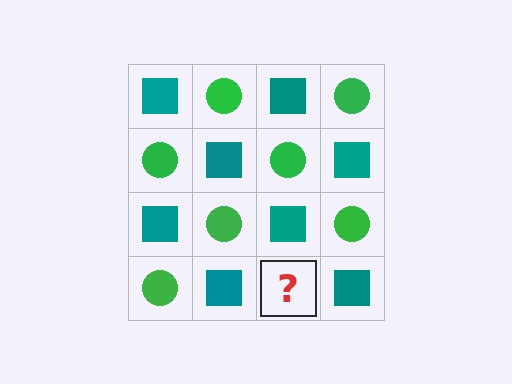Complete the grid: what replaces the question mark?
The question mark should be replaced with a green circle.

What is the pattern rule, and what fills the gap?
The rule is that it alternates teal square and green circle in a checkerboard pattern. The gap should be filled with a green circle.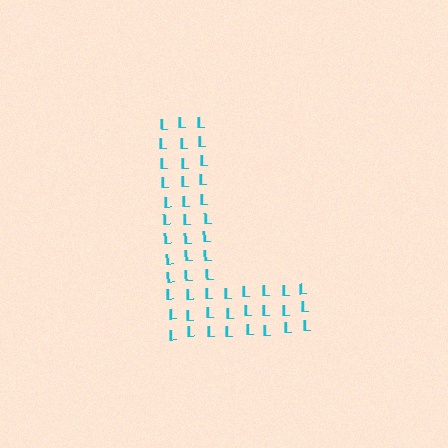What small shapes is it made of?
It is made of small letter L's.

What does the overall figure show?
The overall figure shows the letter L.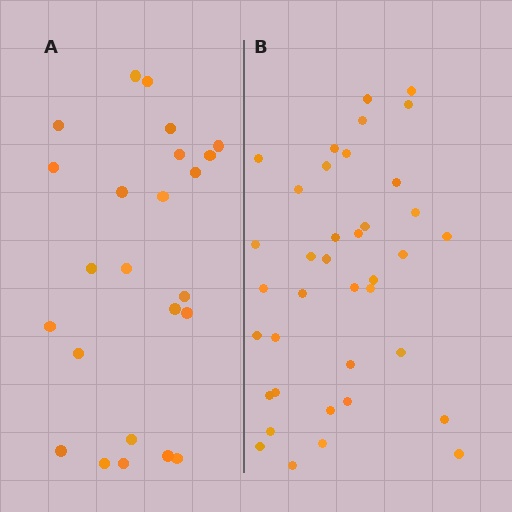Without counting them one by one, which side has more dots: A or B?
Region B (the right region) has more dots.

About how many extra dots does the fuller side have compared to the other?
Region B has approximately 15 more dots than region A.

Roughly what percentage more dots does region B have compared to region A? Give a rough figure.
About 60% more.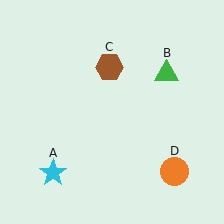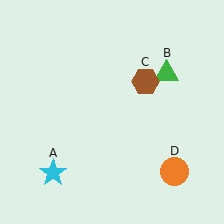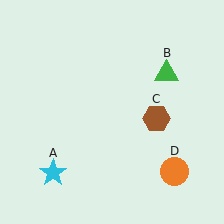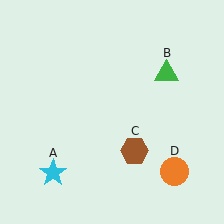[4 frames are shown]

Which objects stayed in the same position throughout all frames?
Cyan star (object A) and green triangle (object B) and orange circle (object D) remained stationary.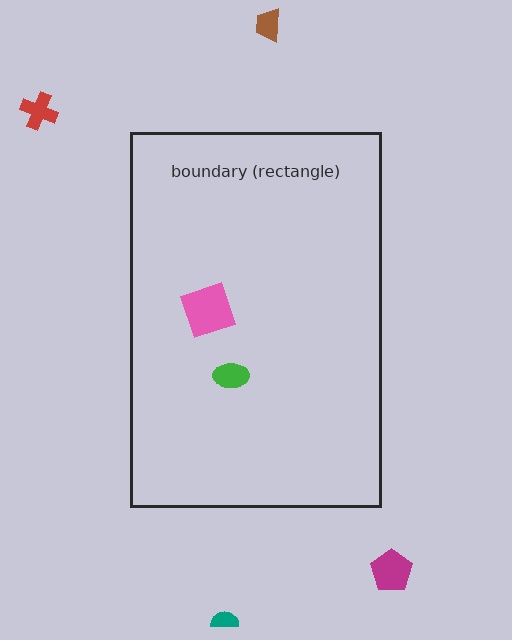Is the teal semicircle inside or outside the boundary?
Outside.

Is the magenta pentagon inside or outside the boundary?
Outside.